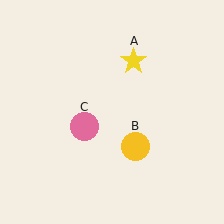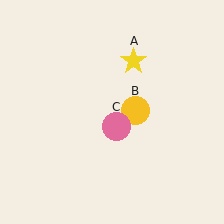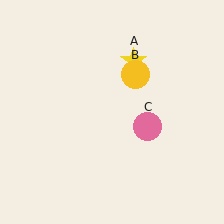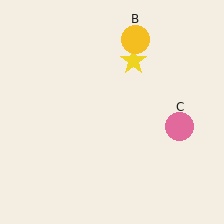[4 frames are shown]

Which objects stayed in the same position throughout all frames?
Yellow star (object A) remained stationary.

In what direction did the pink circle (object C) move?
The pink circle (object C) moved right.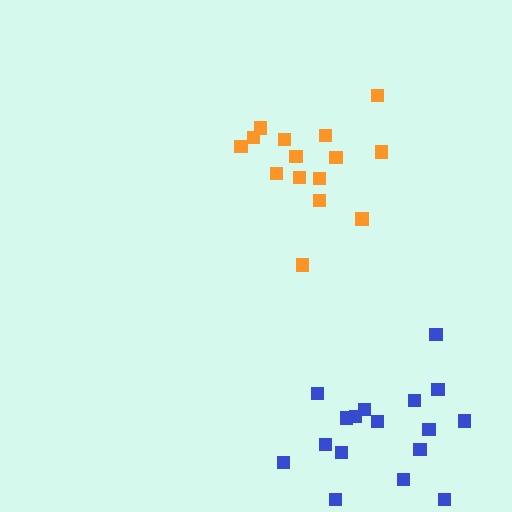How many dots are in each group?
Group 1: 17 dots, Group 2: 15 dots (32 total).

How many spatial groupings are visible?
There are 2 spatial groupings.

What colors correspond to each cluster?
The clusters are colored: blue, orange.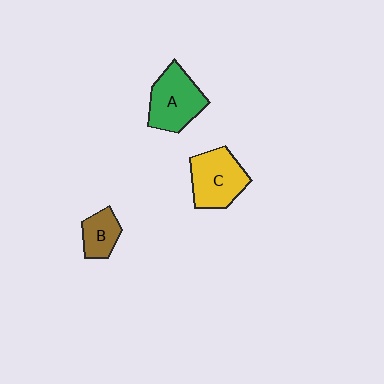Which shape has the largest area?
Shape C (yellow).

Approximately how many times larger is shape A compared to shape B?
Approximately 1.8 times.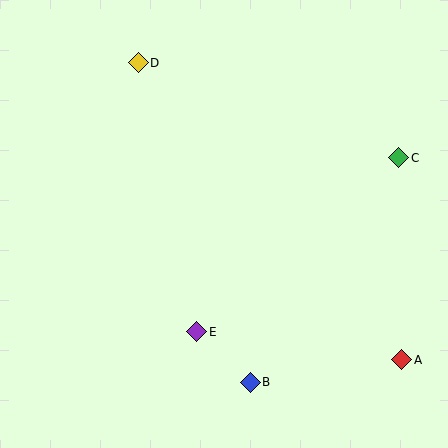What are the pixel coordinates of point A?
Point A is at (402, 360).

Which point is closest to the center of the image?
Point E at (197, 332) is closest to the center.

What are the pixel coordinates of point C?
Point C is at (399, 158).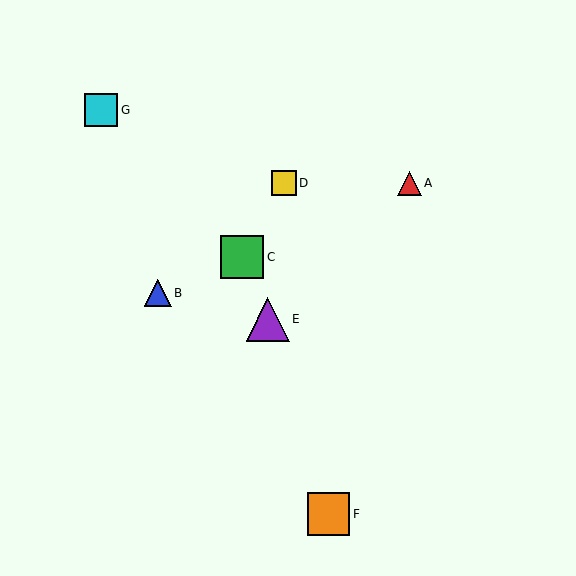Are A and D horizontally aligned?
Yes, both are at y≈183.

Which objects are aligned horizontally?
Objects A, D are aligned horizontally.